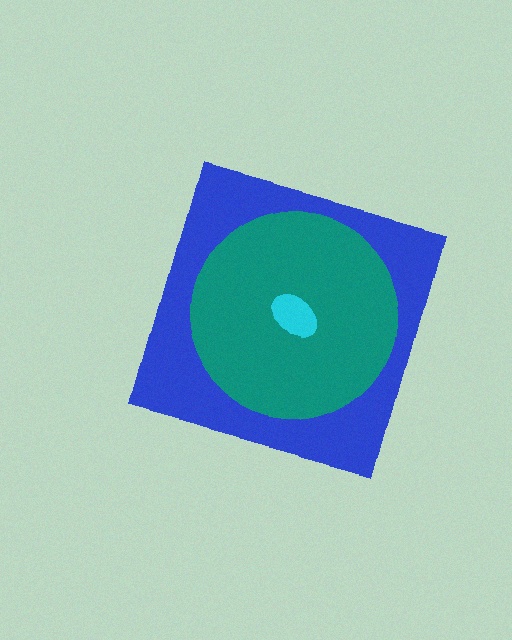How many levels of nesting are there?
3.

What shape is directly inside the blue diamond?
The teal circle.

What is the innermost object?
The cyan ellipse.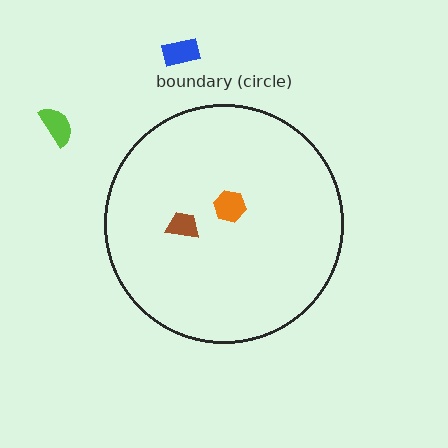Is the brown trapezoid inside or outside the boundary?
Inside.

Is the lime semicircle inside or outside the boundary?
Outside.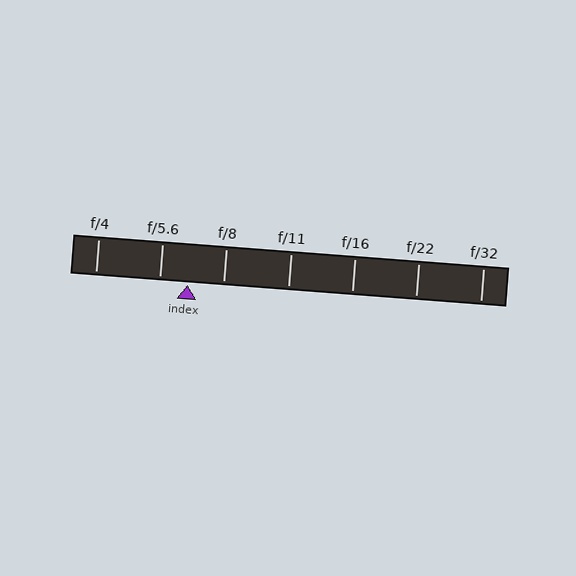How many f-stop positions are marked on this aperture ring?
There are 7 f-stop positions marked.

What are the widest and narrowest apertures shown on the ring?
The widest aperture shown is f/4 and the narrowest is f/32.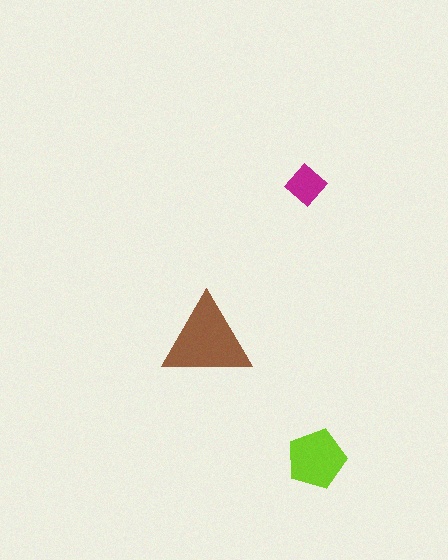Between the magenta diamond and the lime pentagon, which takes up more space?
The lime pentagon.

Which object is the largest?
The brown triangle.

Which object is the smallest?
The magenta diamond.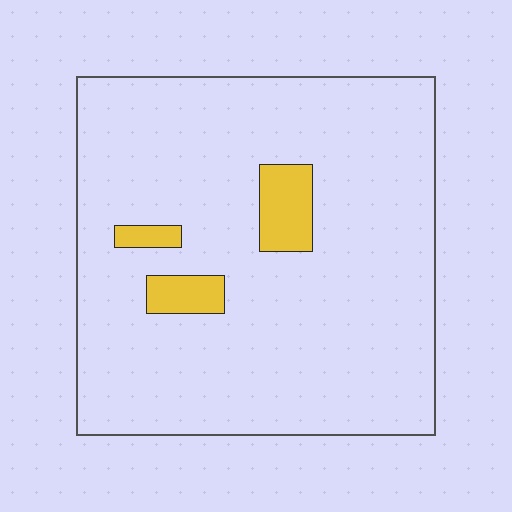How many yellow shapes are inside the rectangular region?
3.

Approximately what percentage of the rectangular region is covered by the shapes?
Approximately 5%.